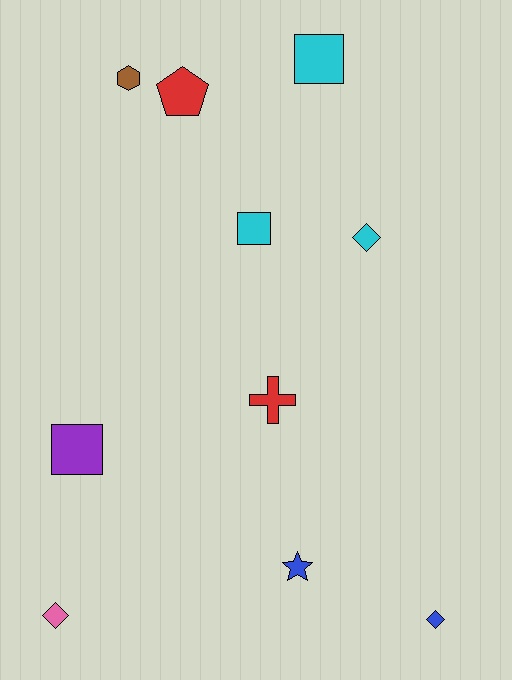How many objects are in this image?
There are 10 objects.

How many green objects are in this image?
There are no green objects.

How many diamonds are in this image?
There are 3 diamonds.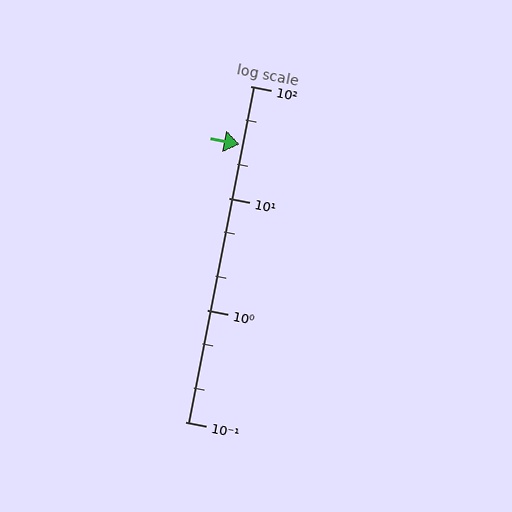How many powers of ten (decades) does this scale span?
The scale spans 3 decades, from 0.1 to 100.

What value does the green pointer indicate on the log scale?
The pointer indicates approximately 30.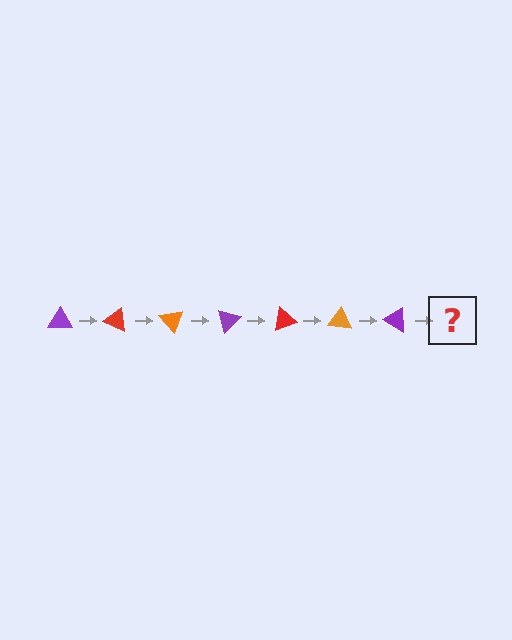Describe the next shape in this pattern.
It should be a red triangle, rotated 175 degrees from the start.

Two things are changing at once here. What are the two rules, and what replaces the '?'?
The two rules are that it rotates 25 degrees each step and the color cycles through purple, red, and orange. The '?' should be a red triangle, rotated 175 degrees from the start.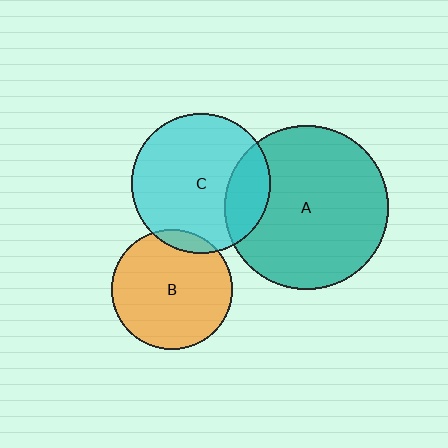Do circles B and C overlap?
Yes.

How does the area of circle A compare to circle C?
Approximately 1.4 times.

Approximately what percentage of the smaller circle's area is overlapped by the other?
Approximately 10%.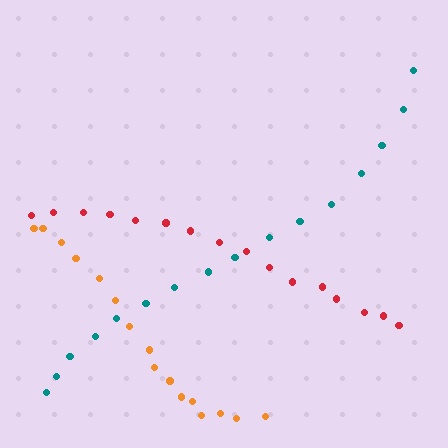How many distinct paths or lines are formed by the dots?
There are 3 distinct paths.